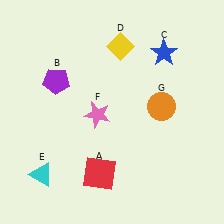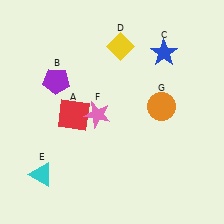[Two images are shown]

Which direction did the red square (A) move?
The red square (A) moved up.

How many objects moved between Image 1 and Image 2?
1 object moved between the two images.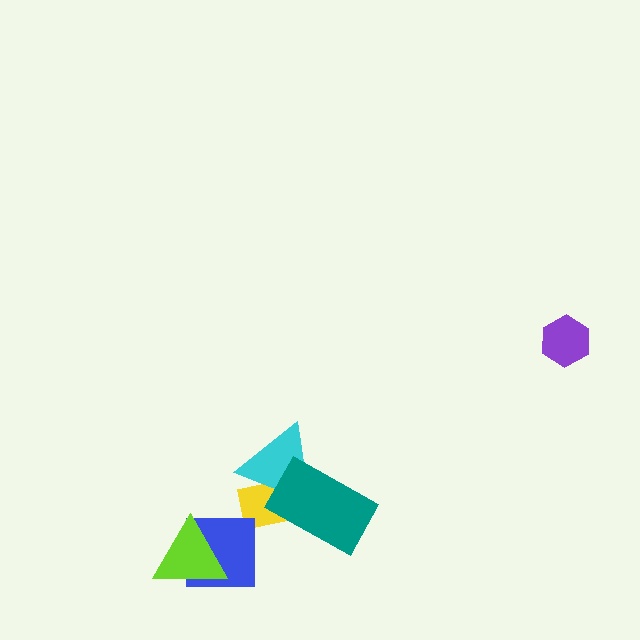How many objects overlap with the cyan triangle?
2 objects overlap with the cyan triangle.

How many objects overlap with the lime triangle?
1 object overlaps with the lime triangle.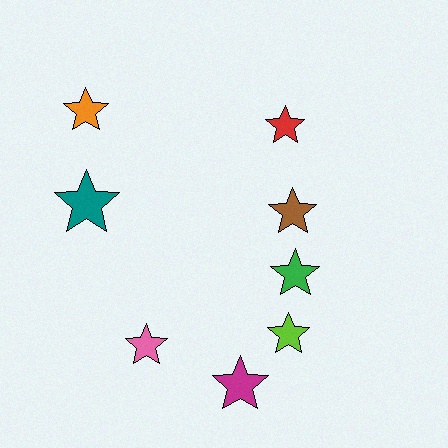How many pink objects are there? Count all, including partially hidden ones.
There is 1 pink object.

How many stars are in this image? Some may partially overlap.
There are 8 stars.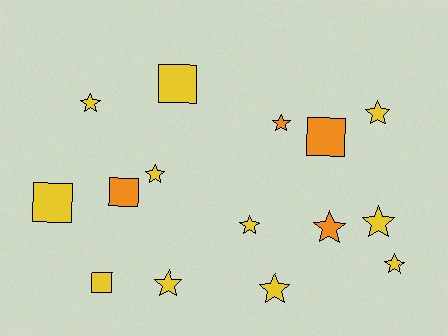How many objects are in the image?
There are 15 objects.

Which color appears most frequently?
Yellow, with 11 objects.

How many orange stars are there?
There are 2 orange stars.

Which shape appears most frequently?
Star, with 10 objects.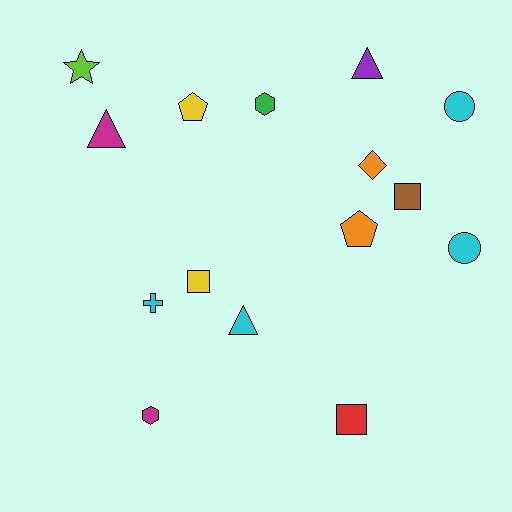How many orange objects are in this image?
There are 2 orange objects.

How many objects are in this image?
There are 15 objects.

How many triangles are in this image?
There are 3 triangles.